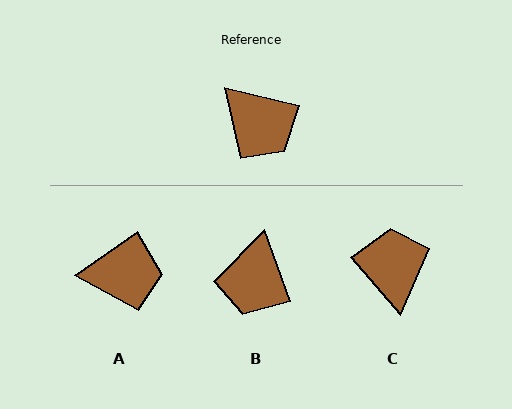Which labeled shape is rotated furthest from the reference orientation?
C, about 144 degrees away.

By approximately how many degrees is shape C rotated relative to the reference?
Approximately 144 degrees counter-clockwise.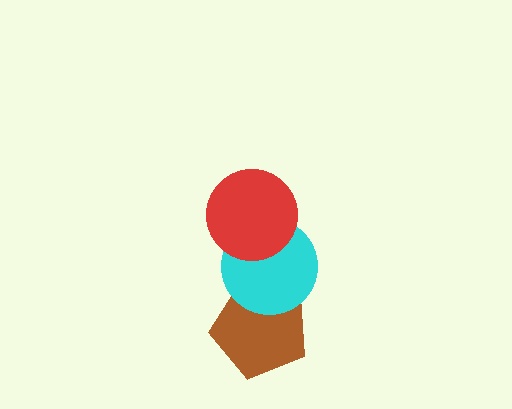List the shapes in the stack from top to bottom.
From top to bottom: the red circle, the cyan circle, the brown pentagon.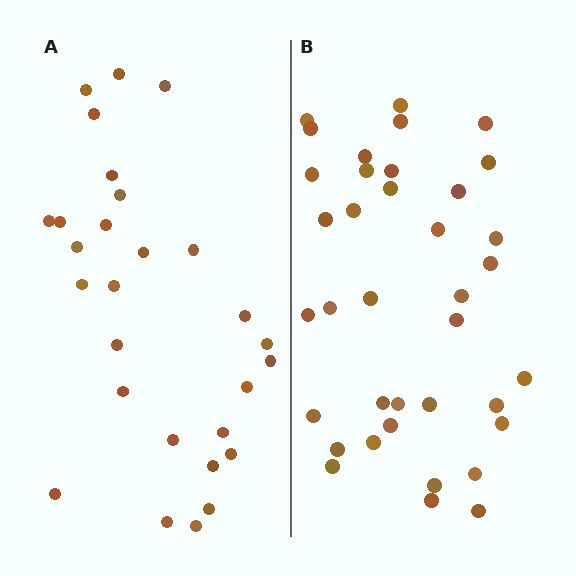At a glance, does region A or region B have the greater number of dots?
Region B (the right region) has more dots.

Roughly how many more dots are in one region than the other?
Region B has roughly 8 or so more dots than region A.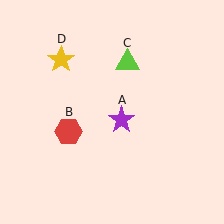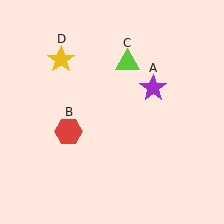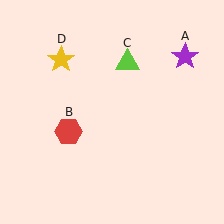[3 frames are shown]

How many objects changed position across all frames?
1 object changed position: purple star (object A).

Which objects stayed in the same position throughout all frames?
Red hexagon (object B) and lime triangle (object C) and yellow star (object D) remained stationary.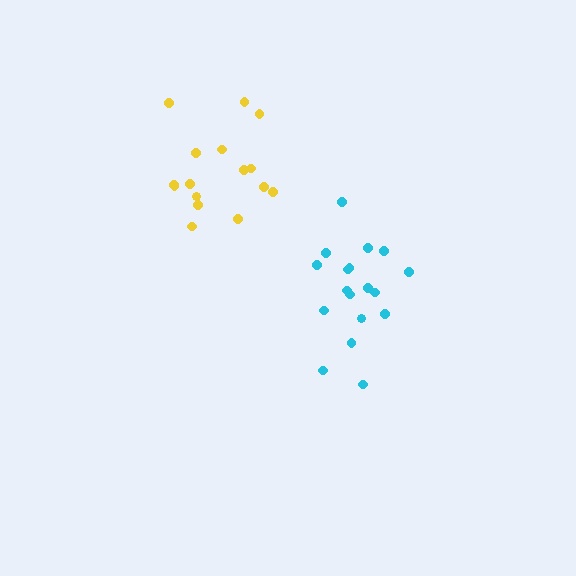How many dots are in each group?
Group 1: 18 dots, Group 2: 16 dots (34 total).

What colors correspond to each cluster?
The clusters are colored: cyan, yellow.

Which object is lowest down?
The cyan cluster is bottommost.